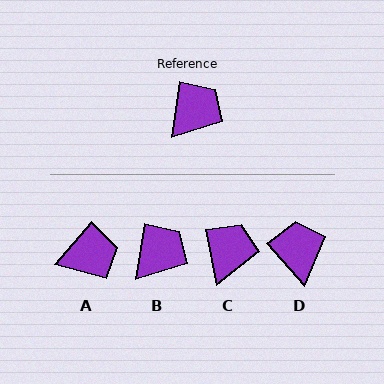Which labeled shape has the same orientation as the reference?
B.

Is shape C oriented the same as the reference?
No, it is off by about 21 degrees.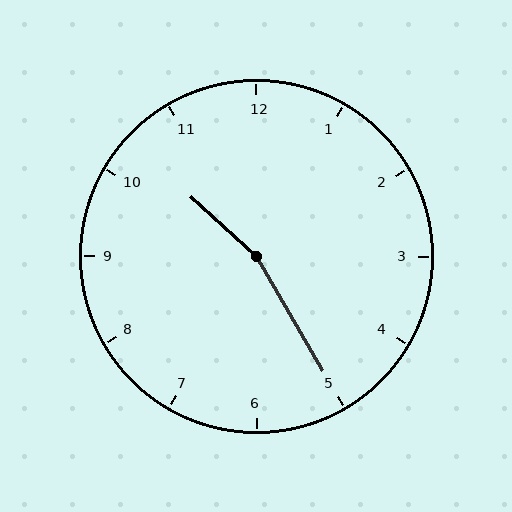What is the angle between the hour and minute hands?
Approximately 162 degrees.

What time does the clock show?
10:25.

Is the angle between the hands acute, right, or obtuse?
It is obtuse.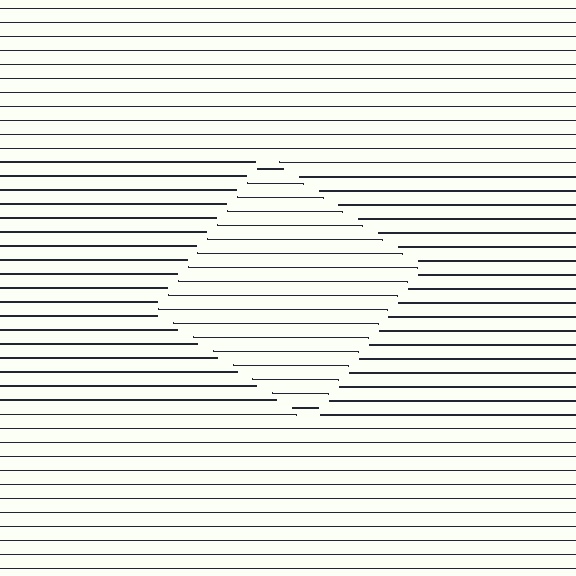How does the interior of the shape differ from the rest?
The interior of the shape contains the same grating, shifted by half a period — the contour is defined by the phase discontinuity where line-ends from the inner and outer gratings abut.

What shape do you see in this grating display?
An illusory square. The interior of the shape contains the same grating, shifted by half a period — the contour is defined by the phase discontinuity where line-ends from the inner and outer gratings abut.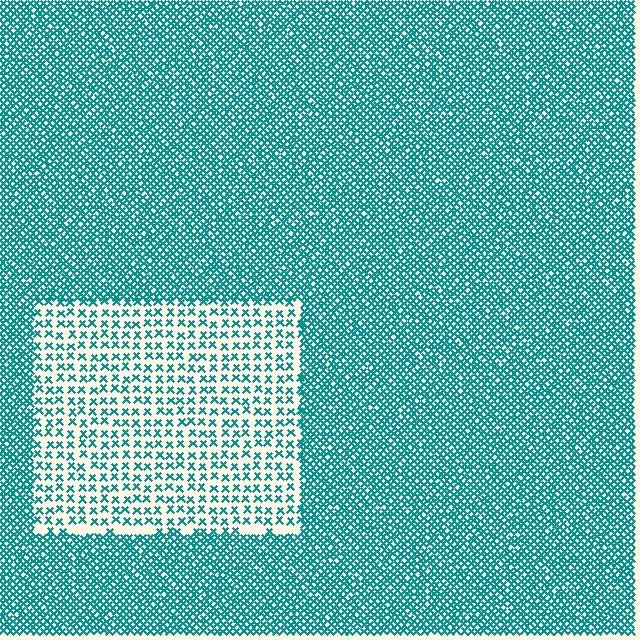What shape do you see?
I see a rectangle.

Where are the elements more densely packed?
The elements are more densely packed outside the rectangle boundary.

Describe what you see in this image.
The image contains small teal elements arranged at two different densities. A rectangle-shaped region is visible where the elements are less densely packed than the surrounding area.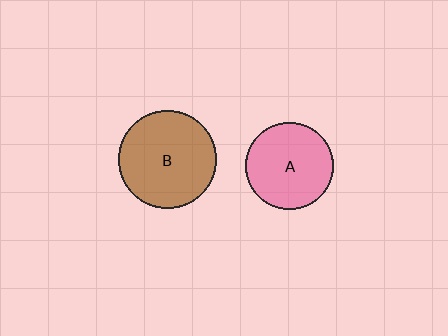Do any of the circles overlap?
No, none of the circles overlap.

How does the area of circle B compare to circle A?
Approximately 1.3 times.